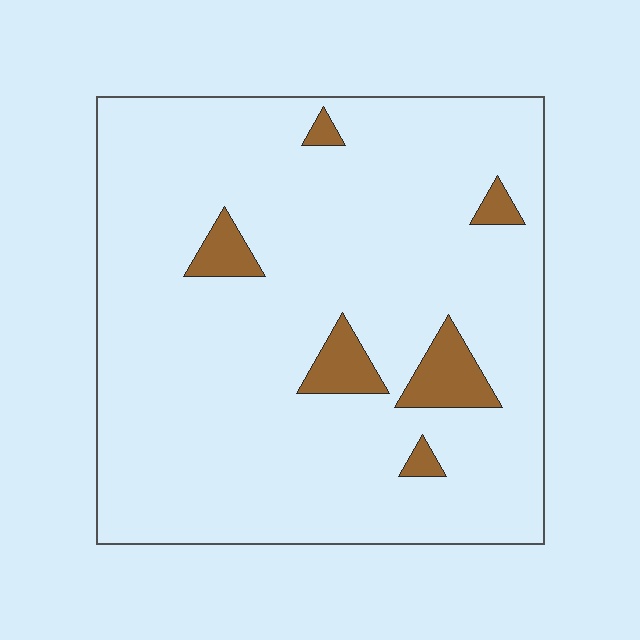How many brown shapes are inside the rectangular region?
6.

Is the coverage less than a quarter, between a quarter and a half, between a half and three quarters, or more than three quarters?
Less than a quarter.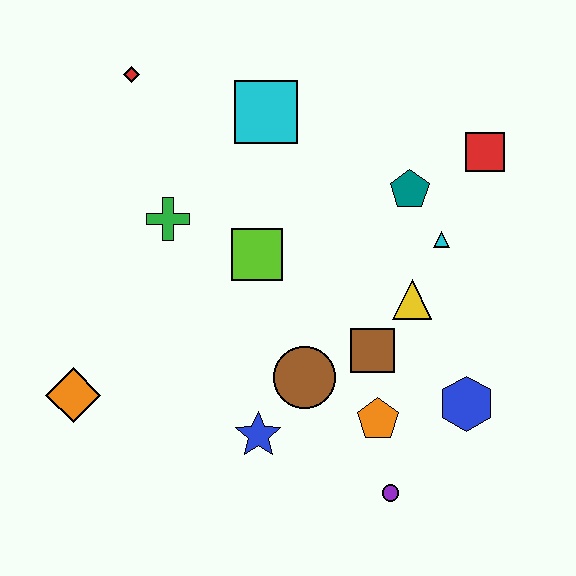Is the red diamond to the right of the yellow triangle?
No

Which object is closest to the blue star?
The brown circle is closest to the blue star.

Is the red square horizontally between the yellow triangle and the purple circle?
No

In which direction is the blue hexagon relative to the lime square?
The blue hexagon is to the right of the lime square.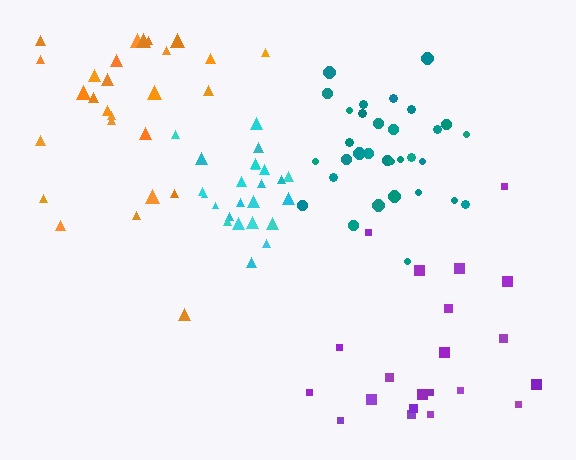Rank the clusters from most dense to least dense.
teal, cyan, orange, purple.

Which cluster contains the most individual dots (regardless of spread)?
Teal (32).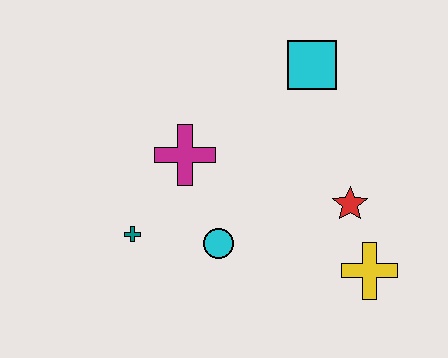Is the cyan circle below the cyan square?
Yes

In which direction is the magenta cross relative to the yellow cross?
The magenta cross is to the left of the yellow cross.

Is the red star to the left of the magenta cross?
No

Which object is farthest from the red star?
The teal cross is farthest from the red star.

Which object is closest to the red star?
The yellow cross is closest to the red star.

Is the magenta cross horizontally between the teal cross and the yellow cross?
Yes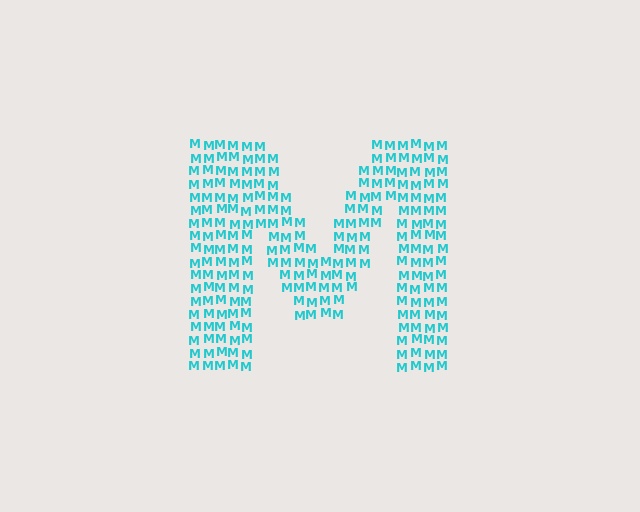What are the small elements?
The small elements are letter M's.